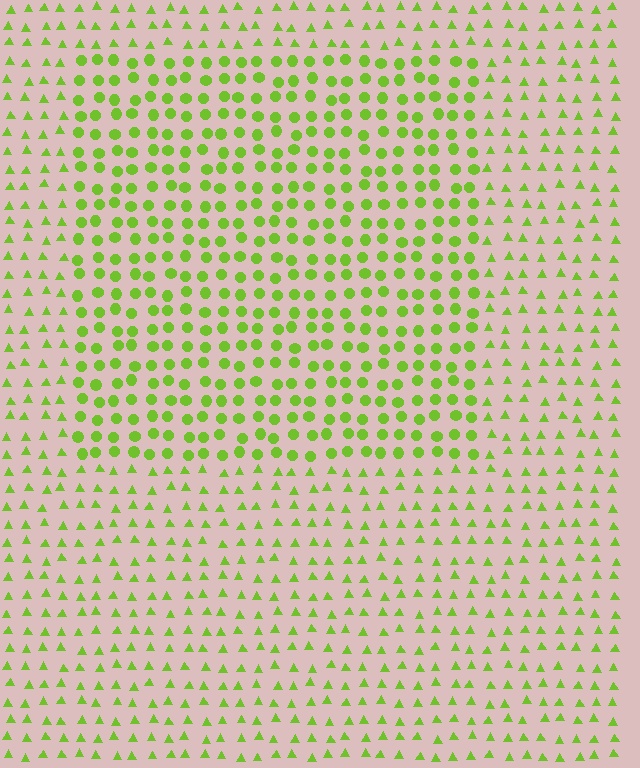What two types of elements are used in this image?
The image uses circles inside the rectangle region and triangles outside it.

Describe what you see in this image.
The image is filled with small lime elements arranged in a uniform grid. A rectangle-shaped region contains circles, while the surrounding area contains triangles. The boundary is defined purely by the change in element shape.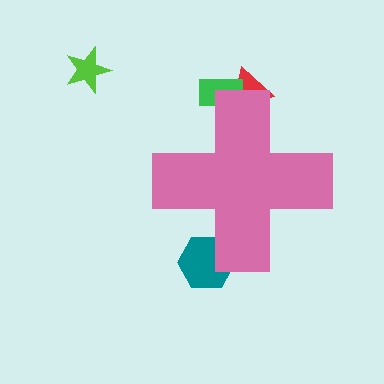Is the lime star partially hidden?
No, the lime star is fully visible.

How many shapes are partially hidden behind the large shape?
3 shapes are partially hidden.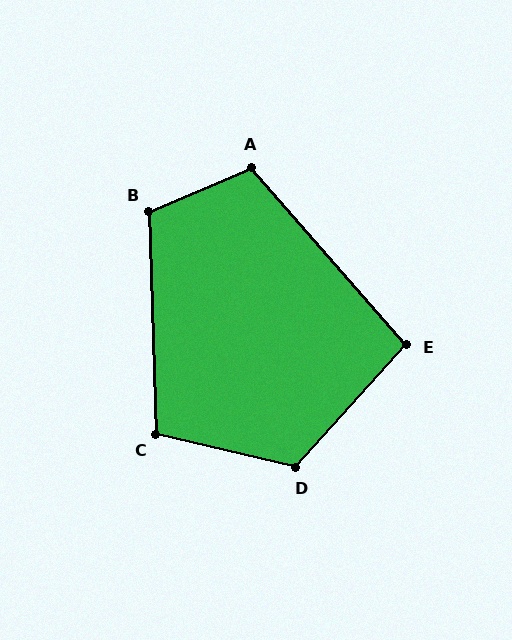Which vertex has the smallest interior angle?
E, at approximately 97 degrees.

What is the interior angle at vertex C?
Approximately 105 degrees (obtuse).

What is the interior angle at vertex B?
Approximately 112 degrees (obtuse).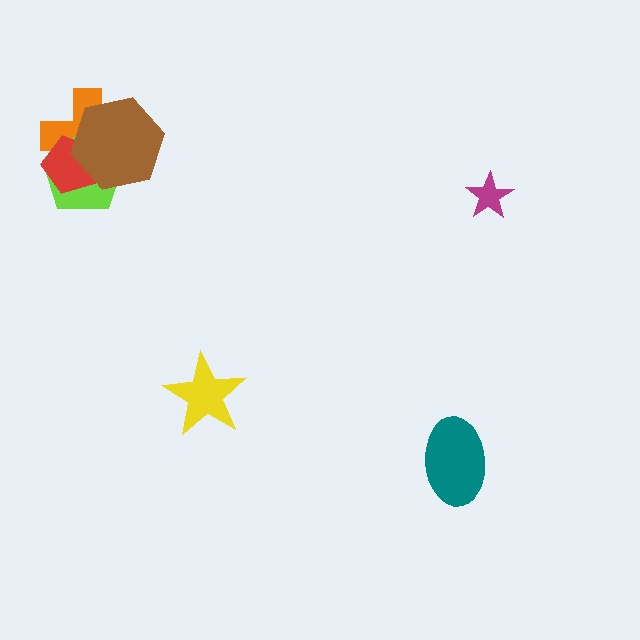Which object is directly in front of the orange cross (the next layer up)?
The lime pentagon is directly in front of the orange cross.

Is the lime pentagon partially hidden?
Yes, it is partially covered by another shape.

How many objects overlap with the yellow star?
0 objects overlap with the yellow star.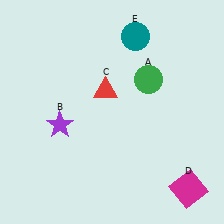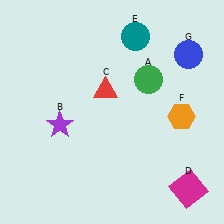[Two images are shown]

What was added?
An orange hexagon (F), a blue circle (G) were added in Image 2.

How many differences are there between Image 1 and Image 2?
There are 2 differences between the two images.